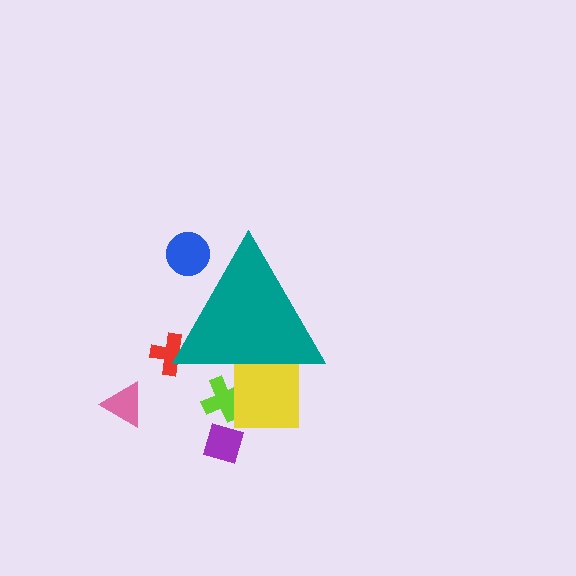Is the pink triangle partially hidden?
No, the pink triangle is fully visible.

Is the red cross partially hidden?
Yes, the red cross is partially hidden behind the teal triangle.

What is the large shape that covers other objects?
A teal triangle.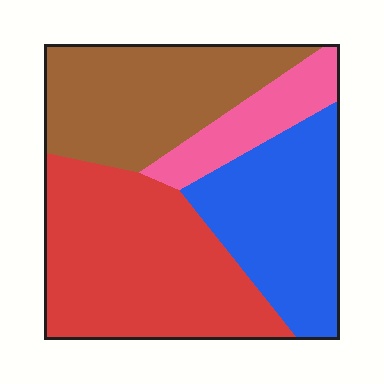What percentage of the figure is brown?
Brown covers 27% of the figure.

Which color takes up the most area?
Red, at roughly 35%.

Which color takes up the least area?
Pink, at roughly 10%.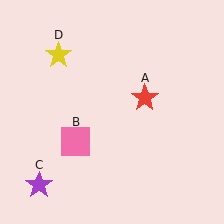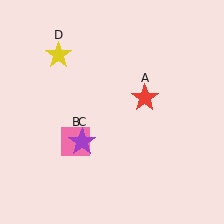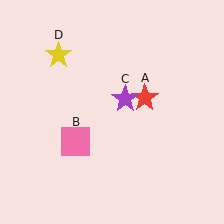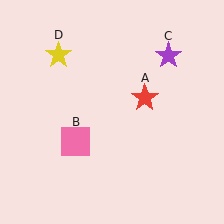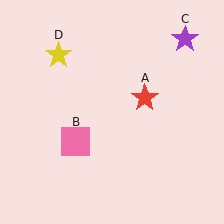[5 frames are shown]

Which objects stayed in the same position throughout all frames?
Red star (object A) and pink square (object B) and yellow star (object D) remained stationary.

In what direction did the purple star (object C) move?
The purple star (object C) moved up and to the right.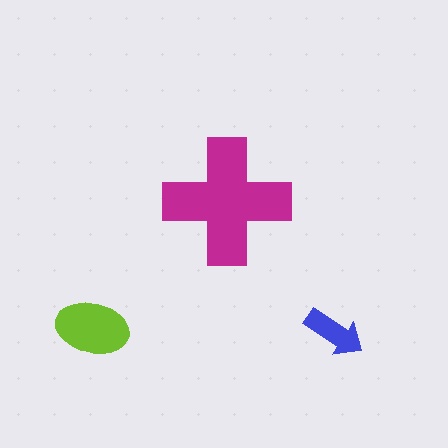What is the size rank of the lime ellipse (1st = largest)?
2nd.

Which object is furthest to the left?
The lime ellipse is leftmost.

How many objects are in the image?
There are 3 objects in the image.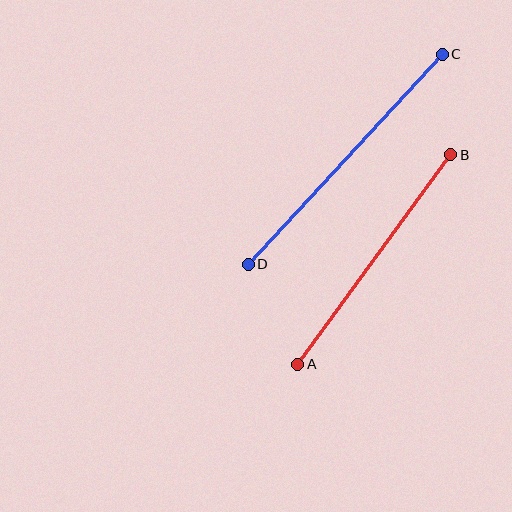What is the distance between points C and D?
The distance is approximately 286 pixels.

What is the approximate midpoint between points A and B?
The midpoint is at approximately (374, 260) pixels.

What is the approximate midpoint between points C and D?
The midpoint is at approximately (345, 159) pixels.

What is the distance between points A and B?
The distance is approximately 259 pixels.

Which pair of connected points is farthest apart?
Points C and D are farthest apart.